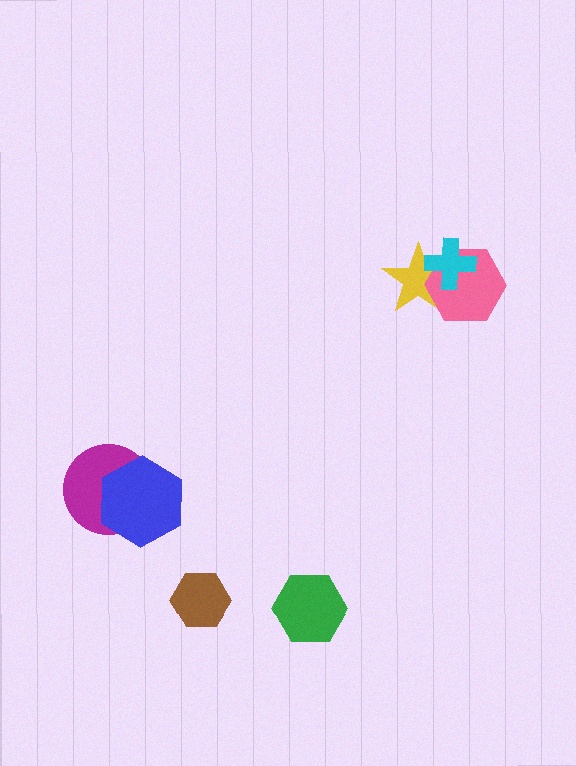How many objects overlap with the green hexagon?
0 objects overlap with the green hexagon.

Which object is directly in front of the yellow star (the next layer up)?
The pink hexagon is directly in front of the yellow star.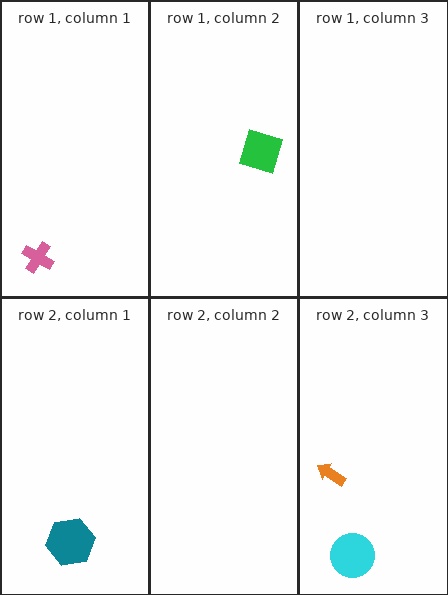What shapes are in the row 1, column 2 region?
The green square.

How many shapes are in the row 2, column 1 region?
1.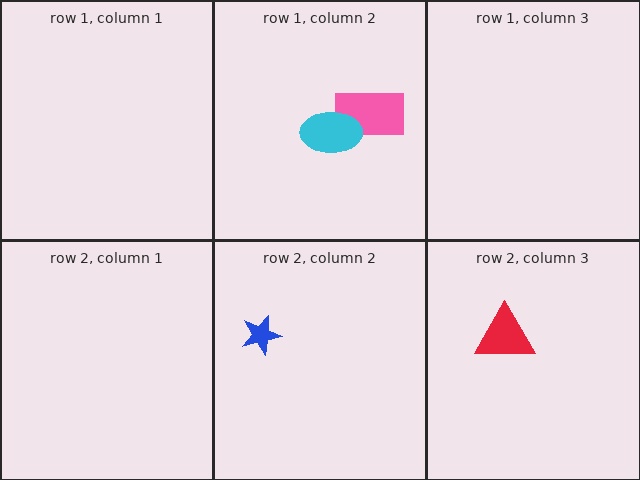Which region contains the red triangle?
The row 2, column 3 region.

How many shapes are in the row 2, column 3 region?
1.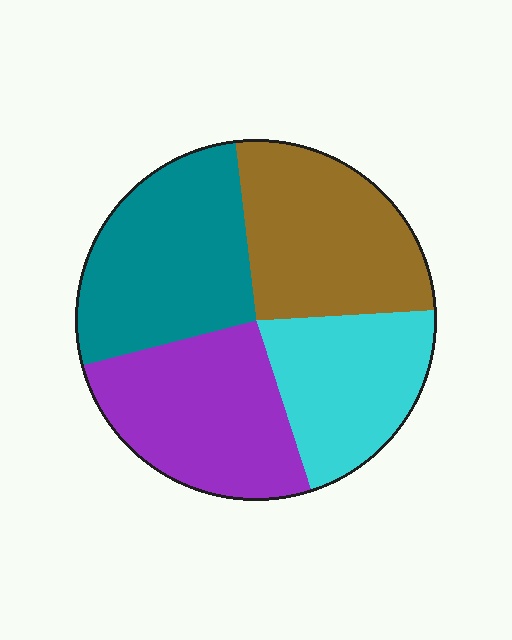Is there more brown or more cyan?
Brown.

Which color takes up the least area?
Cyan, at roughly 20%.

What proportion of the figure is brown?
Brown covers about 25% of the figure.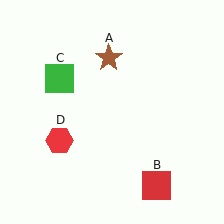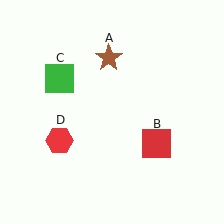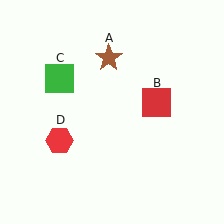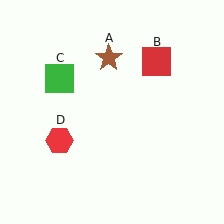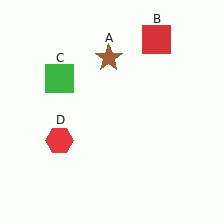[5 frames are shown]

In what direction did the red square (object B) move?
The red square (object B) moved up.